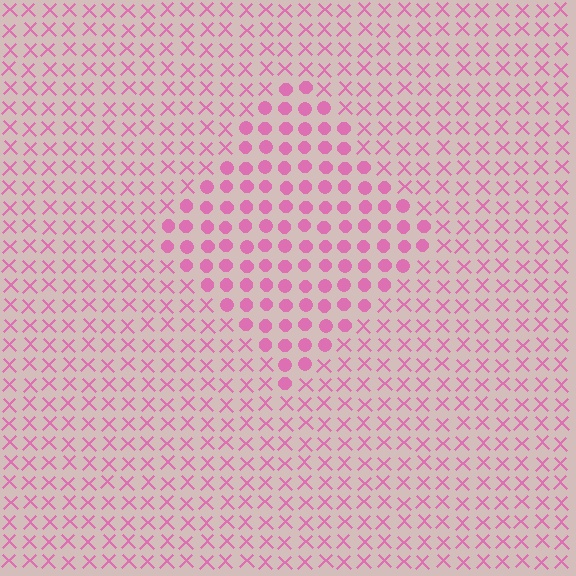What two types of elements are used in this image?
The image uses circles inside the diamond region and X marks outside it.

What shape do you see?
I see a diamond.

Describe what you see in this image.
The image is filled with small pink elements arranged in a uniform grid. A diamond-shaped region contains circles, while the surrounding area contains X marks. The boundary is defined purely by the change in element shape.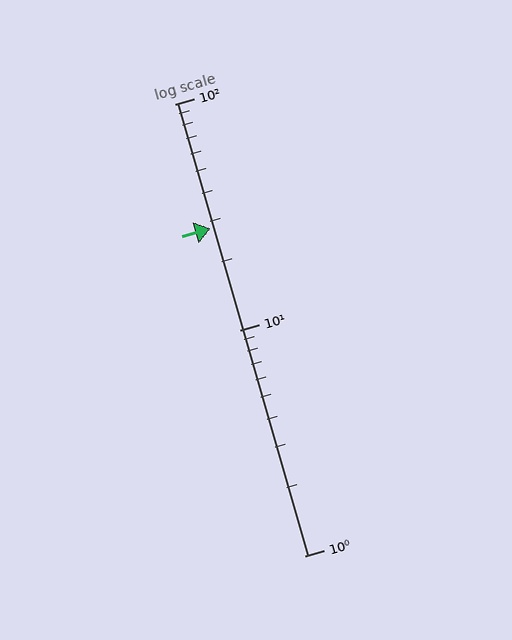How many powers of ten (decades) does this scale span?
The scale spans 2 decades, from 1 to 100.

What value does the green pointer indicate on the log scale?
The pointer indicates approximately 28.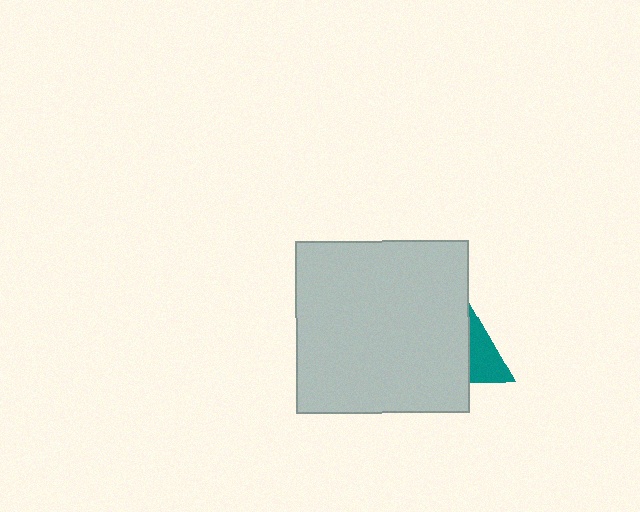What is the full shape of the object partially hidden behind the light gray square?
The partially hidden object is a teal triangle.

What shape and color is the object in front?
The object in front is a light gray square.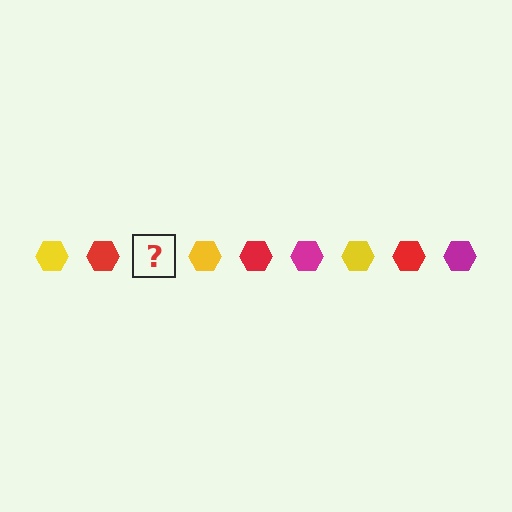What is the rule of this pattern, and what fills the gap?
The rule is that the pattern cycles through yellow, red, magenta hexagons. The gap should be filled with a magenta hexagon.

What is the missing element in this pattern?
The missing element is a magenta hexagon.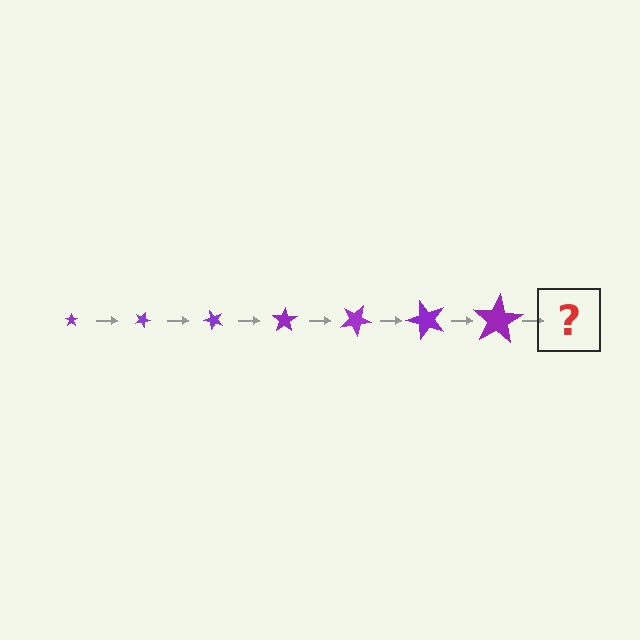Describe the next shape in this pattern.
It should be a star, larger than the previous one and rotated 175 degrees from the start.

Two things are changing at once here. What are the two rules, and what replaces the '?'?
The two rules are that the star grows larger each step and it rotates 25 degrees each step. The '?' should be a star, larger than the previous one and rotated 175 degrees from the start.